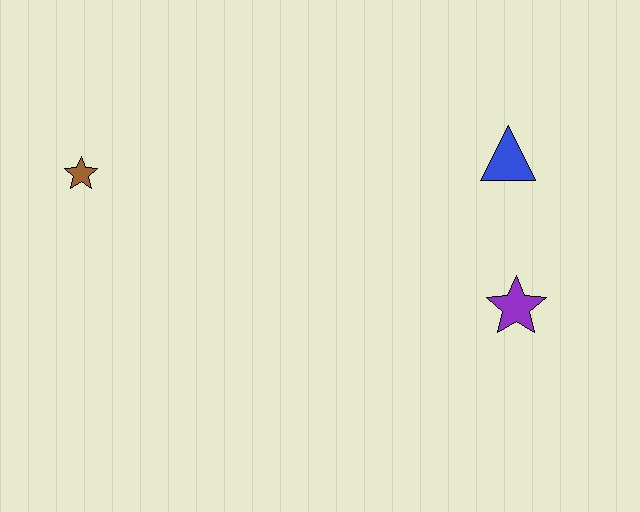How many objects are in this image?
There are 3 objects.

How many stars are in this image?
There are 2 stars.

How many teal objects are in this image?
There are no teal objects.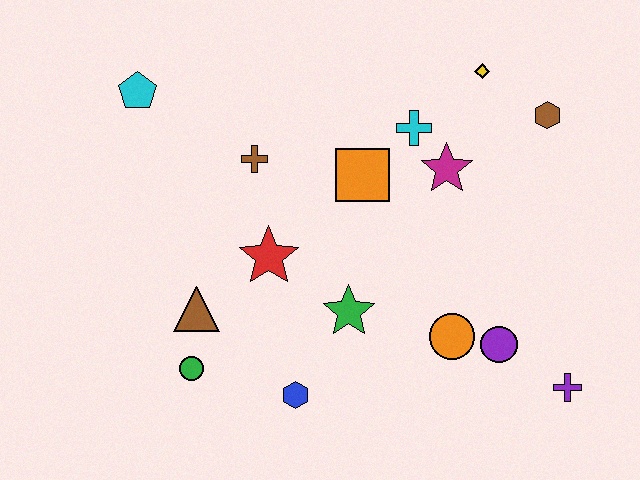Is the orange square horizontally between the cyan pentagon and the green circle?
No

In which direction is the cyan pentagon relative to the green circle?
The cyan pentagon is above the green circle.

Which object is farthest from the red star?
The purple cross is farthest from the red star.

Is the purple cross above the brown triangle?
No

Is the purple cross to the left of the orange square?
No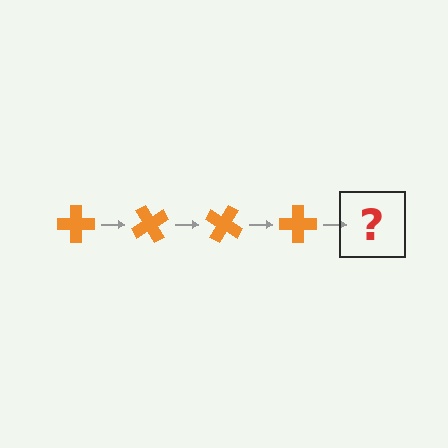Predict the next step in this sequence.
The next step is an orange cross rotated 240 degrees.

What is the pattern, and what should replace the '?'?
The pattern is that the cross rotates 60 degrees each step. The '?' should be an orange cross rotated 240 degrees.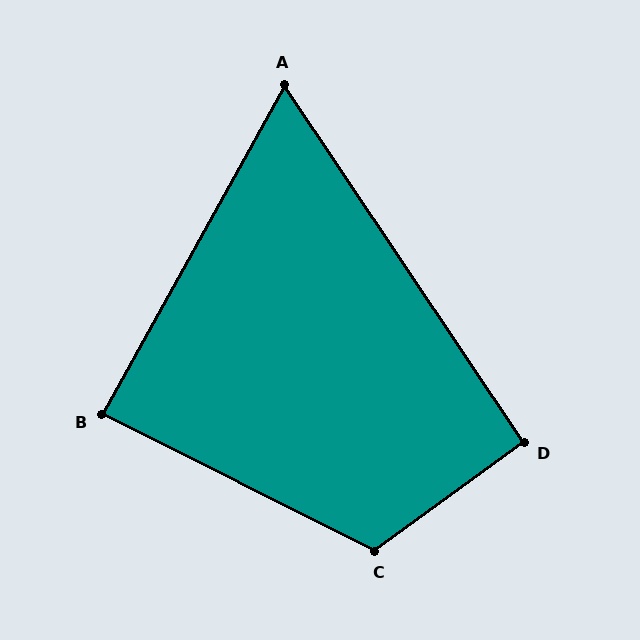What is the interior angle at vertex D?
Approximately 92 degrees (approximately right).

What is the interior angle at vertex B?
Approximately 88 degrees (approximately right).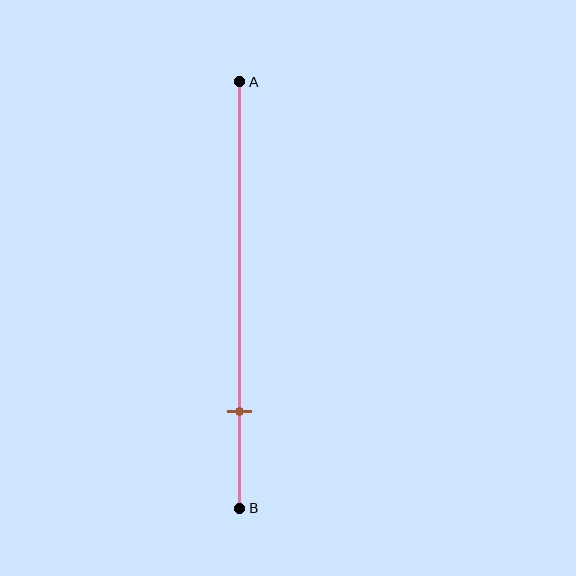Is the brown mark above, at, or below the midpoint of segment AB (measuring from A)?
The brown mark is below the midpoint of segment AB.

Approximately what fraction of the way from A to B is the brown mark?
The brown mark is approximately 75% of the way from A to B.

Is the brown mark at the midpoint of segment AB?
No, the mark is at about 75% from A, not at the 50% midpoint.